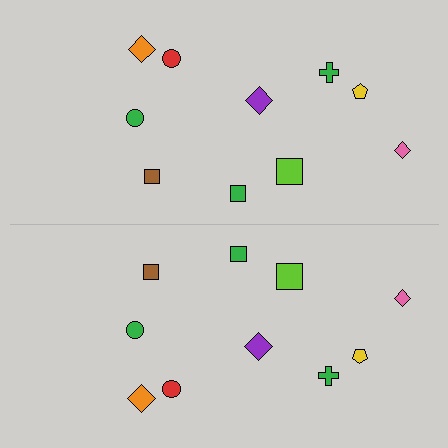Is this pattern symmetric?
Yes, this pattern has bilateral (reflection) symmetry.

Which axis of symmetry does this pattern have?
The pattern has a horizontal axis of symmetry running through the center of the image.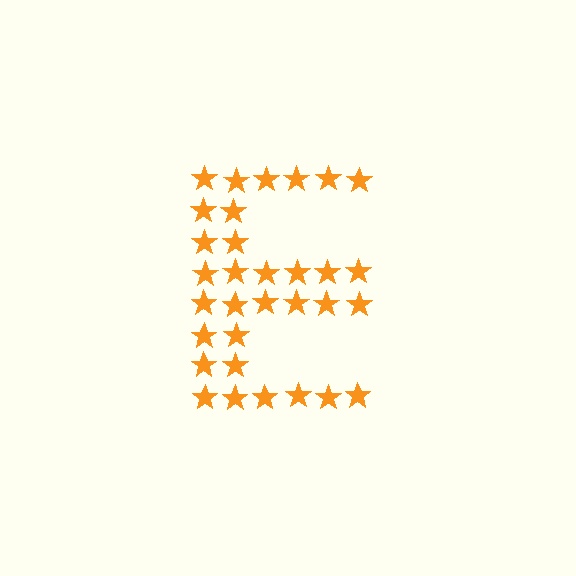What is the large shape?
The large shape is the letter E.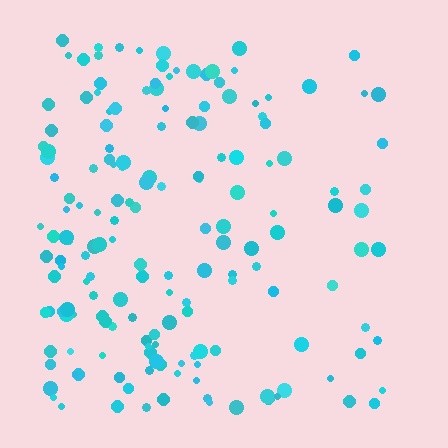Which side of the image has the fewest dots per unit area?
The right.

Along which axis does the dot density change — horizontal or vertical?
Horizontal.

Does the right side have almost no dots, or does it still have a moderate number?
Still a moderate number, just noticeably fewer than the left.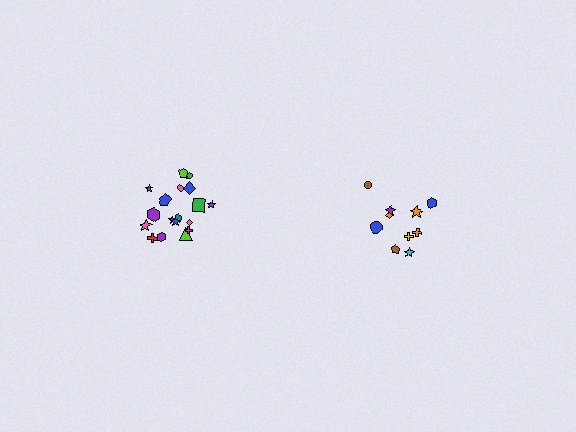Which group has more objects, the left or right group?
The left group.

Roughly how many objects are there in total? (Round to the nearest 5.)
Roughly 30 objects in total.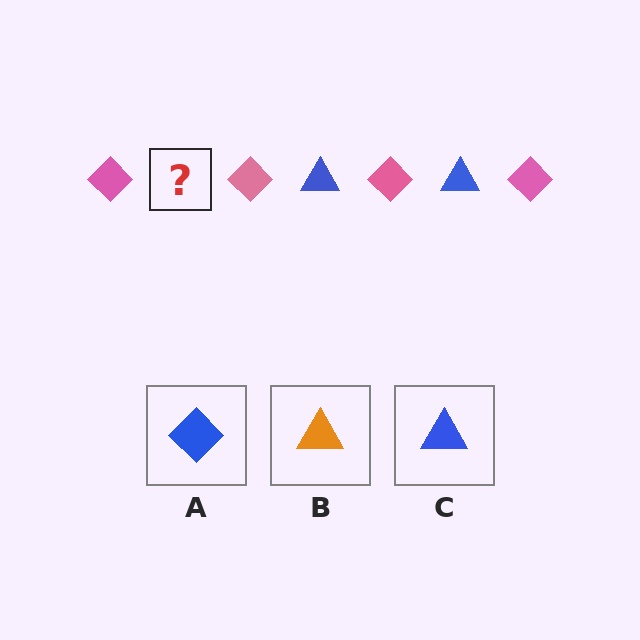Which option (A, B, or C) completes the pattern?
C.